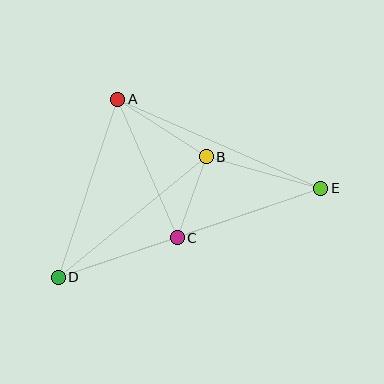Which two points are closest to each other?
Points B and C are closest to each other.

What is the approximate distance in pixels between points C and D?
The distance between C and D is approximately 125 pixels.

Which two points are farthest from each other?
Points D and E are farthest from each other.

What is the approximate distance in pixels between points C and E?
The distance between C and E is approximately 152 pixels.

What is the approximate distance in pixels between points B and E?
The distance between B and E is approximately 119 pixels.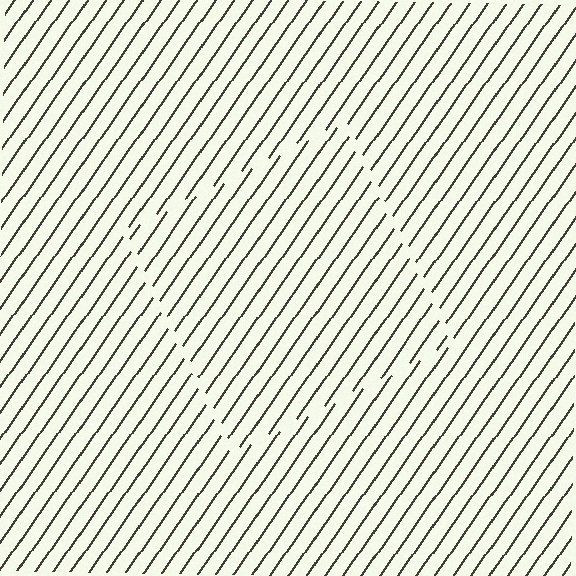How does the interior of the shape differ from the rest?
The interior of the shape contains the same grating, shifted by half a period — the contour is defined by the phase discontinuity where line-ends from the inner and outer gratings abut.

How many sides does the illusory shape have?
4 sides — the line-ends trace a square.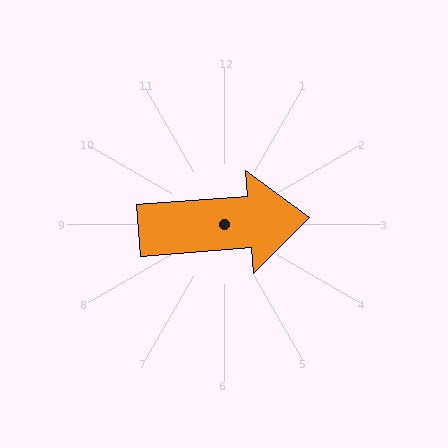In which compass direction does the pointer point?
East.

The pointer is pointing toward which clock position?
Roughly 3 o'clock.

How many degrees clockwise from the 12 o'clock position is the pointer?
Approximately 86 degrees.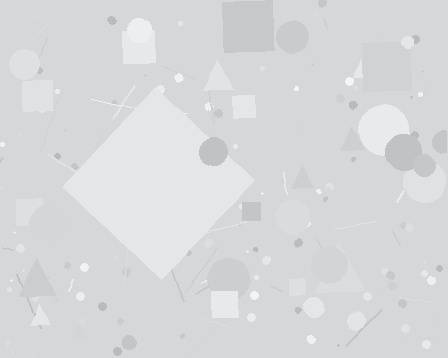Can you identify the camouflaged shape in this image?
The camouflaged shape is a diamond.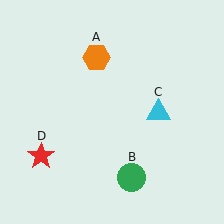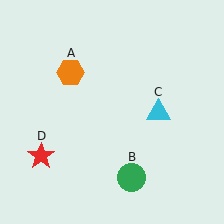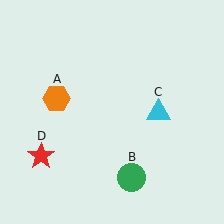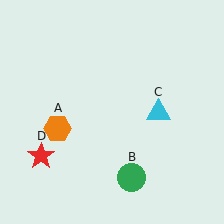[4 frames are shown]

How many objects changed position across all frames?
1 object changed position: orange hexagon (object A).